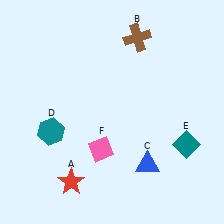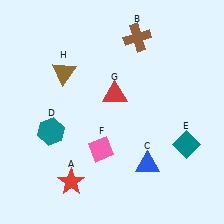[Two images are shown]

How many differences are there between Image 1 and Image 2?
There are 2 differences between the two images.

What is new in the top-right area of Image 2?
A red triangle (G) was added in the top-right area of Image 2.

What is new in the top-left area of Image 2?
A brown triangle (H) was added in the top-left area of Image 2.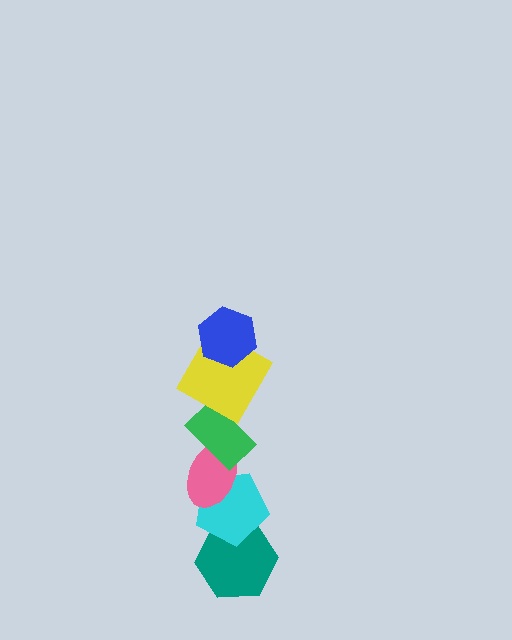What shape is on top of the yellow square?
The blue hexagon is on top of the yellow square.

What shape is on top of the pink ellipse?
The green rectangle is on top of the pink ellipse.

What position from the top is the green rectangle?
The green rectangle is 3rd from the top.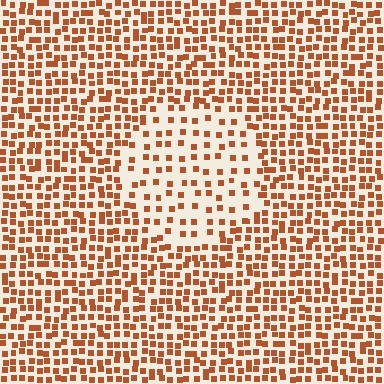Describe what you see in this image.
The image contains small brown elements arranged at two different densities. A circle-shaped region is visible where the elements are less densely packed than the surrounding area.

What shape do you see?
I see a circle.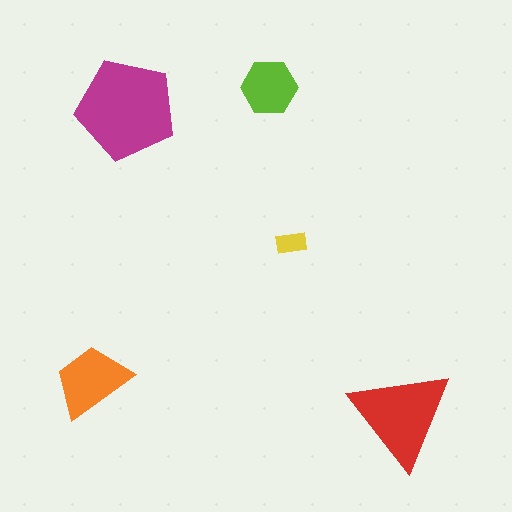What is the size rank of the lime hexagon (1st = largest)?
4th.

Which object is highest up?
The lime hexagon is topmost.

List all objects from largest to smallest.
The magenta pentagon, the red triangle, the orange trapezoid, the lime hexagon, the yellow rectangle.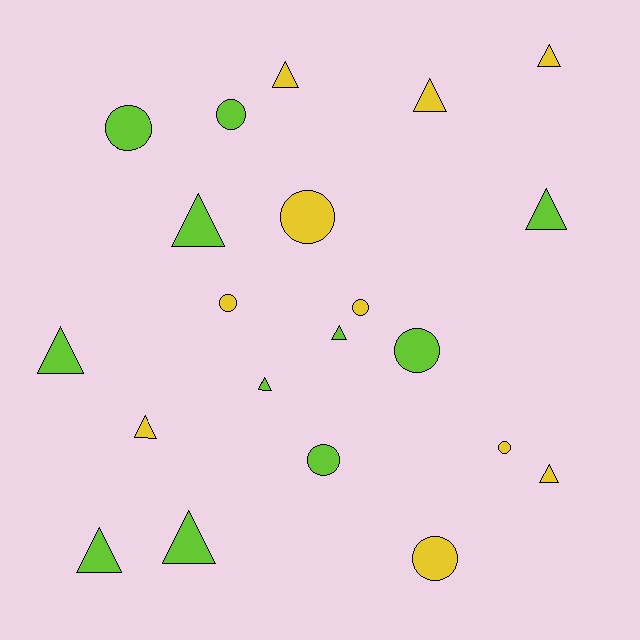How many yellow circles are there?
There are 5 yellow circles.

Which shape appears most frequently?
Triangle, with 12 objects.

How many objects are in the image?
There are 21 objects.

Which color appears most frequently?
Lime, with 11 objects.